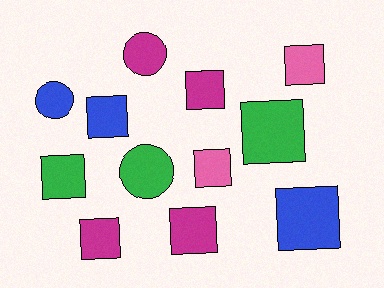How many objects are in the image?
There are 12 objects.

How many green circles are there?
There is 1 green circle.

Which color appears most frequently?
Magenta, with 4 objects.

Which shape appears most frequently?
Square, with 9 objects.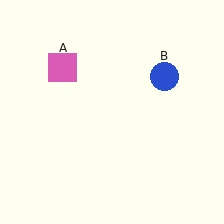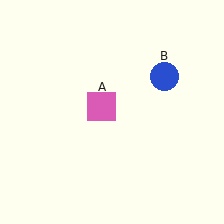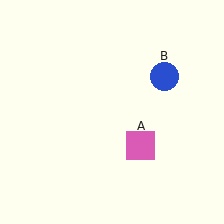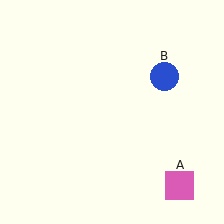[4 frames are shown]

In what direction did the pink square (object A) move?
The pink square (object A) moved down and to the right.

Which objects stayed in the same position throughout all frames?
Blue circle (object B) remained stationary.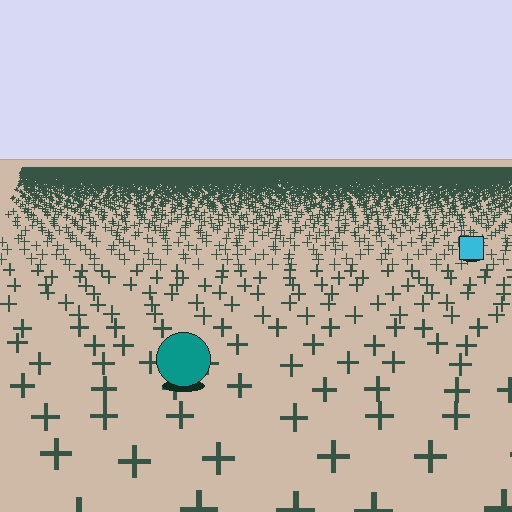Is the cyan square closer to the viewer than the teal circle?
No. The teal circle is closer — you can tell from the texture gradient: the ground texture is coarser near it.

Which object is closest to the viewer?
The teal circle is closest. The texture marks near it are larger and more spread out.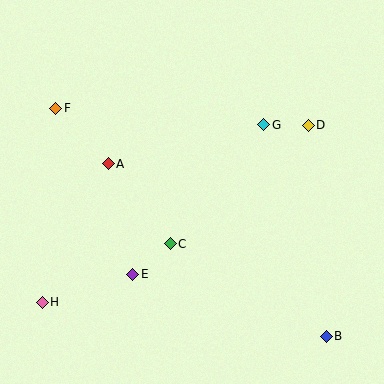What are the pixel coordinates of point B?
Point B is at (326, 336).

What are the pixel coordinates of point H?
Point H is at (42, 302).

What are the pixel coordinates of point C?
Point C is at (170, 244).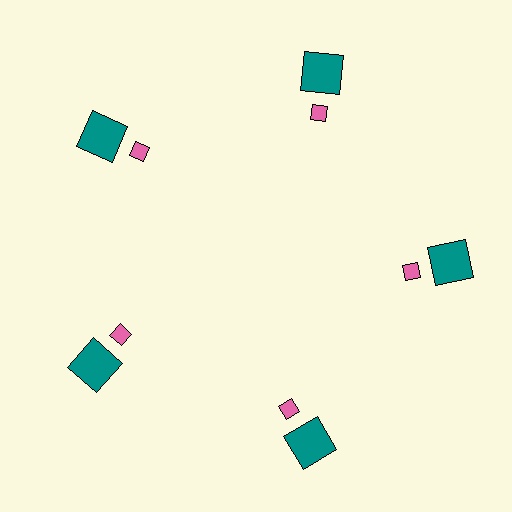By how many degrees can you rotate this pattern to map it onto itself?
The pattern maps onto itself every 72 degrees of rotation.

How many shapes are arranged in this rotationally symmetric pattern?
There are 10 shapes, arranged in 5 groups of 2.